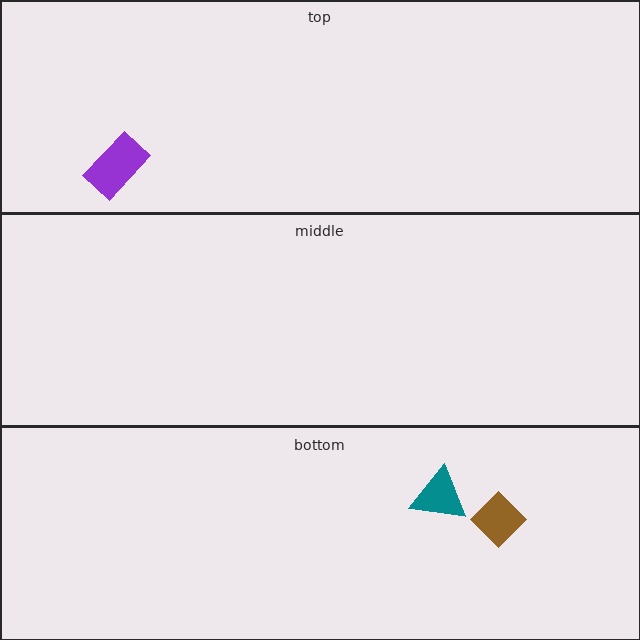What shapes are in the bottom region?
The teal triangle, the brown diamond.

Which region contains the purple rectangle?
The top region.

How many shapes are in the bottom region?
2.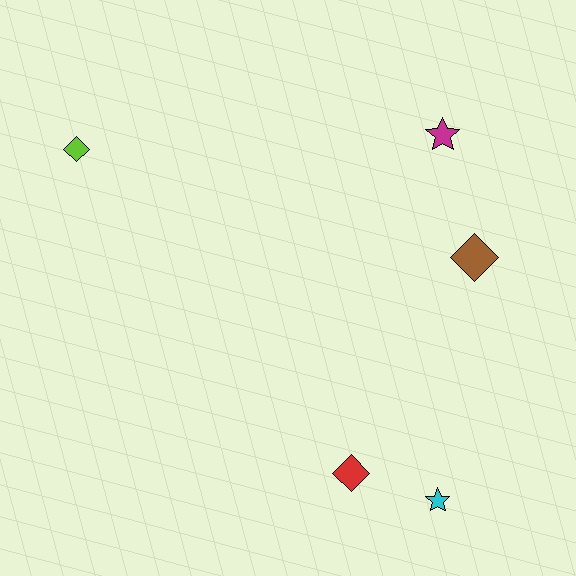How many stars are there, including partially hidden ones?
There are 2 stars.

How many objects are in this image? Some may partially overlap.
There are 5 objects.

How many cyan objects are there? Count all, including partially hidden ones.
There is 1 cyan object.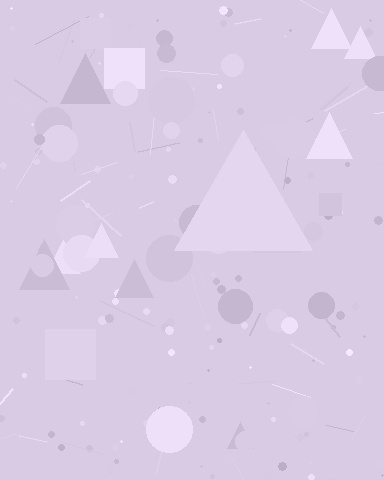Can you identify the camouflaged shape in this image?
The camouflaged shape is a triangle.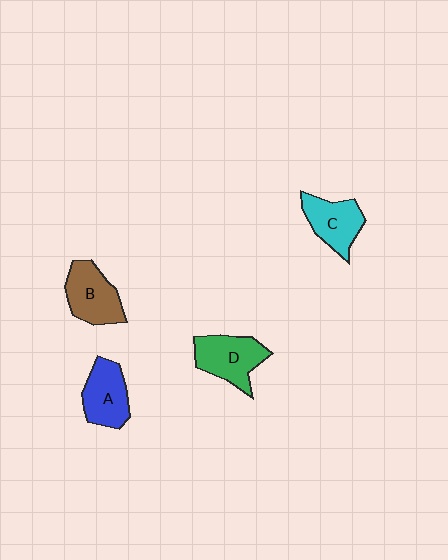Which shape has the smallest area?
Shape C (cyan).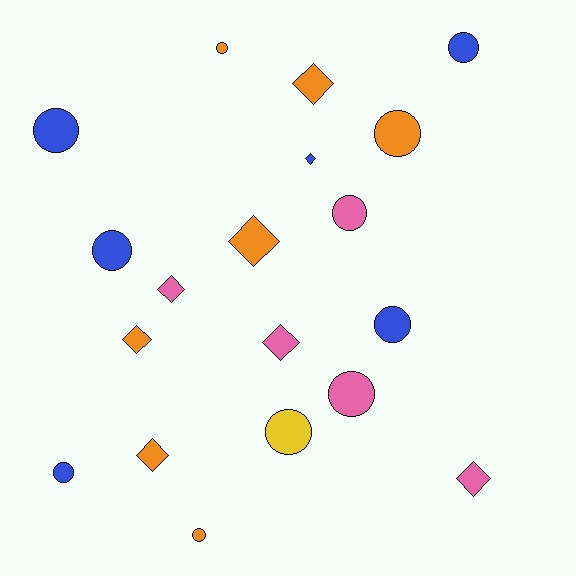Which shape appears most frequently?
Circle, with 11 objects.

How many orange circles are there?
There are 3 orange circles.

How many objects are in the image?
There are 19 objects.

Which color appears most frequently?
Orange, with 7 objects.